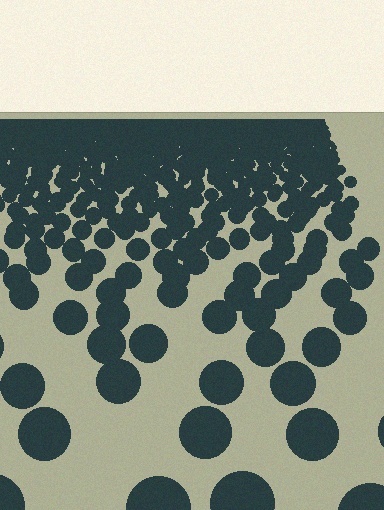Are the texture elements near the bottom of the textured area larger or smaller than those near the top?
Larger. Near the bottom, elements are closer to the viewer and appear at a bigger on-screen size.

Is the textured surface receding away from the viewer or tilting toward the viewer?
The surface is receding away from the viewer. Texture elements get smaller and denser toward the top.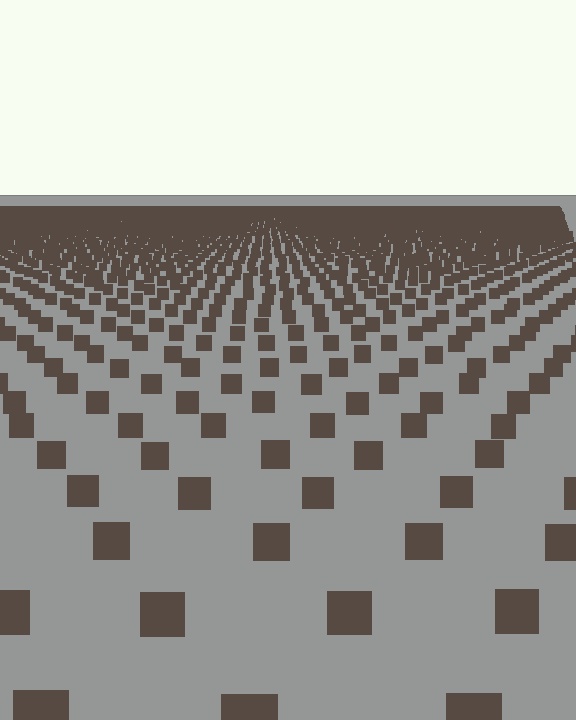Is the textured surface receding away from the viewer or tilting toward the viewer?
The surface is receding away from the viewer. Texture elements get smaller and denser toward the top.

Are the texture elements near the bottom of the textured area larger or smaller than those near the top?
Larger. Near the bottom, elements are closer to the viewer and appear at a bigger on-screen size.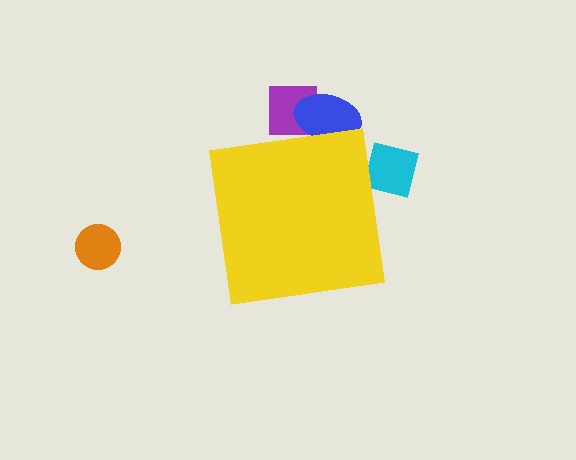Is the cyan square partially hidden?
Yes, the cyan square is partially hidden behind the yellow square.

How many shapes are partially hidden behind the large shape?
3 shapes are partially hidden.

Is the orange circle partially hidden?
No, the orange circle is fully visible.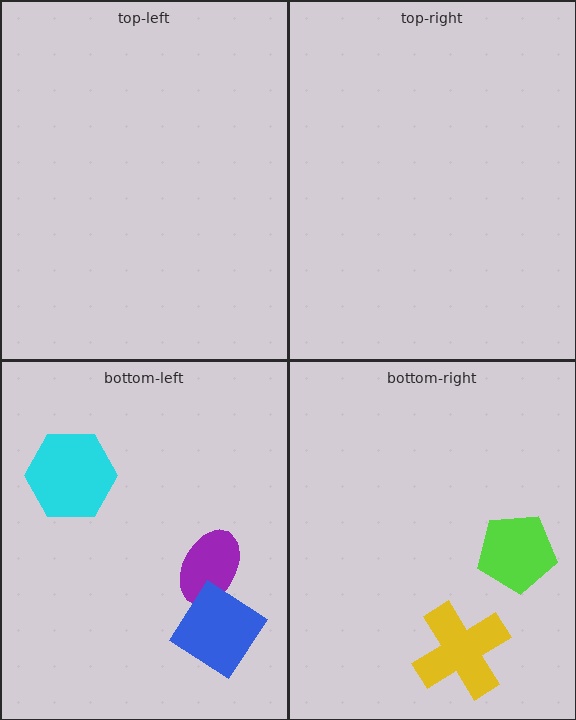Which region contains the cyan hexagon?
The bottom-left region.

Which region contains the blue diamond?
The bottom-left region.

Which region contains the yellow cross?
The bottom-right region.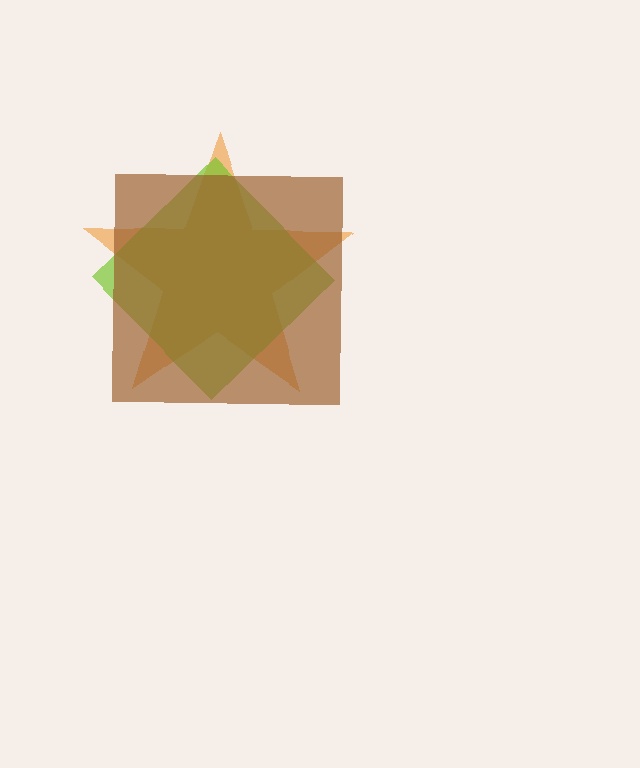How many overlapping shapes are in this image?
There are 3 overlapping shapes in the image.